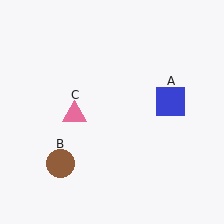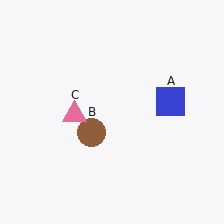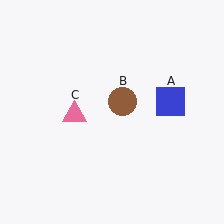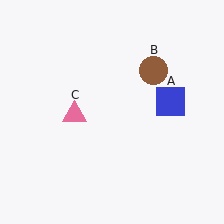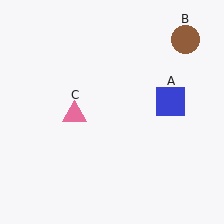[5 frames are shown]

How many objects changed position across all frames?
1 object changed position: brown circle (object B).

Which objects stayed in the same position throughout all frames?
Blue square (object A) and pink triangle (object C) remained stationary.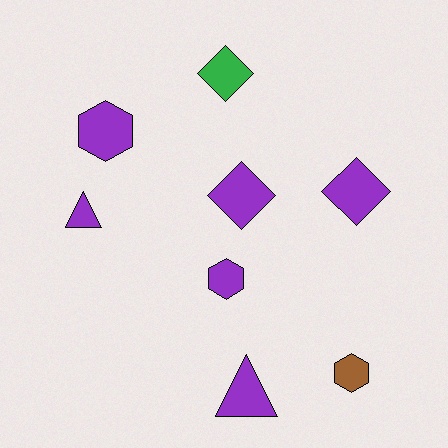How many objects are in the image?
There are 8 objects.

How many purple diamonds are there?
There are 2 purple diamonds.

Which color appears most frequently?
Purple, with 6 objects.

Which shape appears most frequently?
Hexagon, with 3 objects.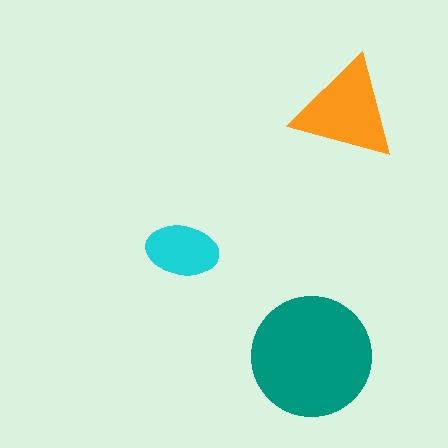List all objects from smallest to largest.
The cyan ellipse, the orange triangle, the teal circle.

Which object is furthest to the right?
The orange triangle is rightmost.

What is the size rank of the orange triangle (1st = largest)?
2nd.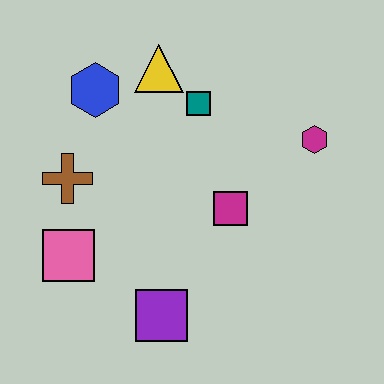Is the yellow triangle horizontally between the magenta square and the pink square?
Yes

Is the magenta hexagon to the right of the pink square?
Yes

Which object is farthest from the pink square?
The magenta hexagon is farthest from the pink square.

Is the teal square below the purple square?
No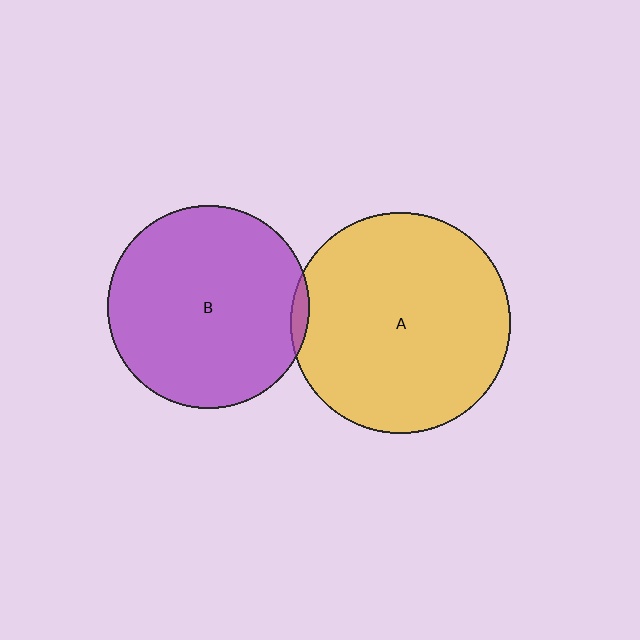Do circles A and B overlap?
Yes.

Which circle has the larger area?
Circle A (yellow).